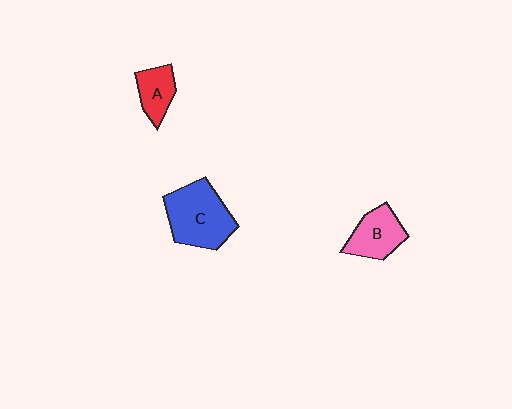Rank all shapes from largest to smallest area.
From largest to smallest: C (blue), B (pink), A (red).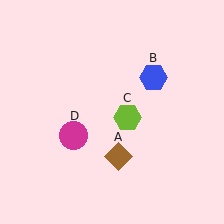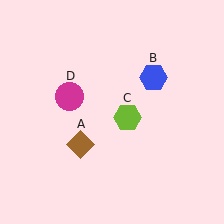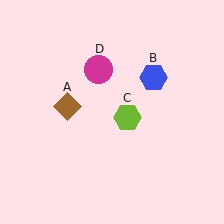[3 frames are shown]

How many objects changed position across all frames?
2 objects changed position: brown diamond (object A), magenta circle (object D).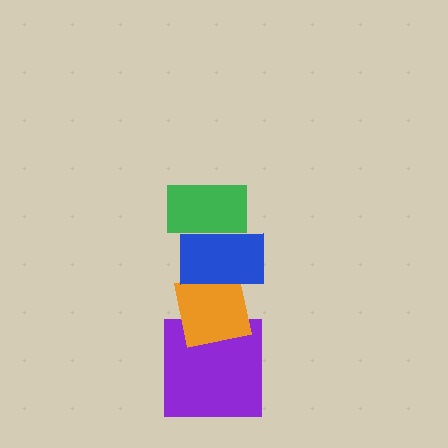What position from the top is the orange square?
The orange square is 3rd from the top.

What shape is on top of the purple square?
The orange square is on top of the purple square.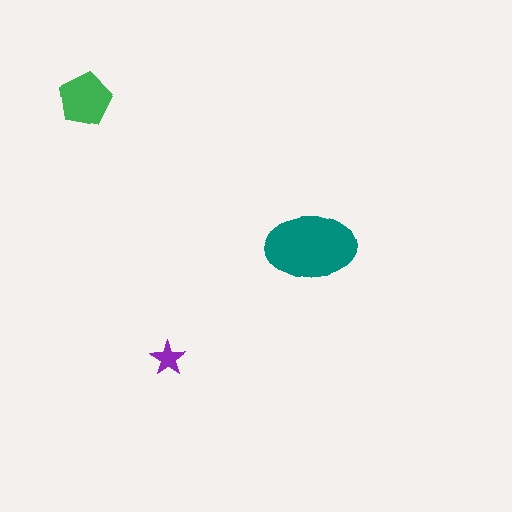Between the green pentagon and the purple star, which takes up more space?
The green pentagon.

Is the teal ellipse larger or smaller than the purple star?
Larger.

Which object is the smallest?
The purple star.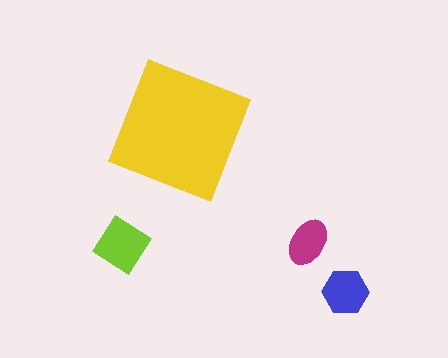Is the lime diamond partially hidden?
No, the lime diamond is fully visible.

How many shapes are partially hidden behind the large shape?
0 shapes are partially hidden.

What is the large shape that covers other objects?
A yellow diamond.